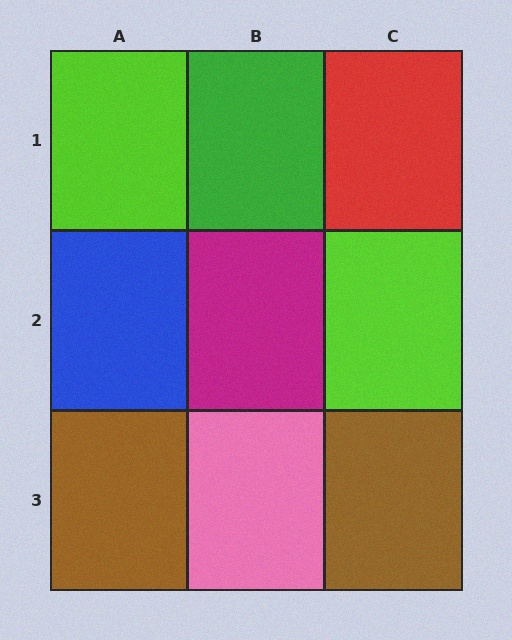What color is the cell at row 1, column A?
Lime.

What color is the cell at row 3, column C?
Brown.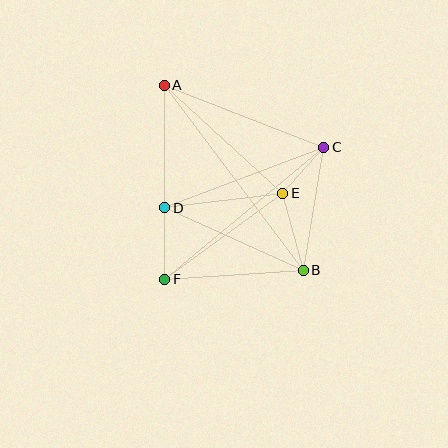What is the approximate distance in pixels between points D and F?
The distance between D and F is approximately 72 pixels.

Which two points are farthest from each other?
Points A and B are farthest from each other.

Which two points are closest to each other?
Points C and E are closest to each other.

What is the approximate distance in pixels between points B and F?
The distance between B and F is approximately 138 pixels.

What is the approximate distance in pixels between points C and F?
The distance between C and F is approximately 206 pixels.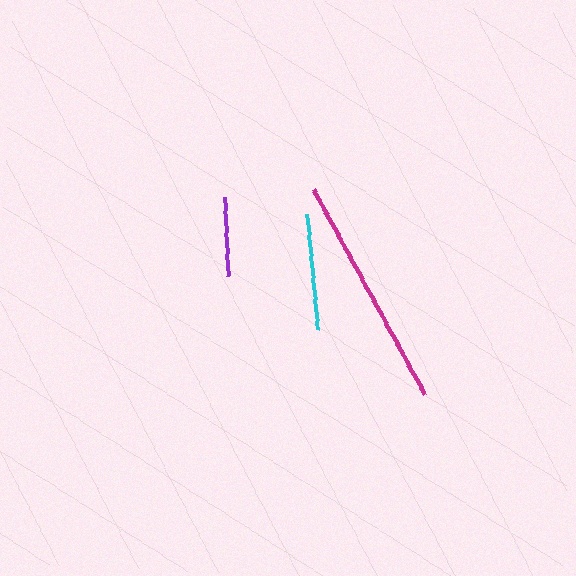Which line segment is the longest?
The magenta line is the longest at approximately 233 pixels.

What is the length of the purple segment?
The purple segment is approximately 79 pixels long.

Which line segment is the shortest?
The purple line is the shortest at approximately 79 pixels.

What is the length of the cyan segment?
The cyan segment is approximately 116 pixels long.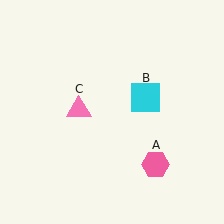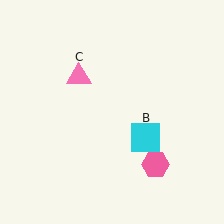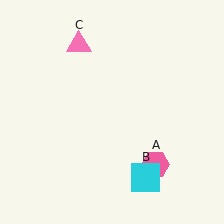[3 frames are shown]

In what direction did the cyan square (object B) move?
The cyan square (object B) moved down.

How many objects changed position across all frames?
2 objects changed position: cyan square (object B), pink triangle (object C).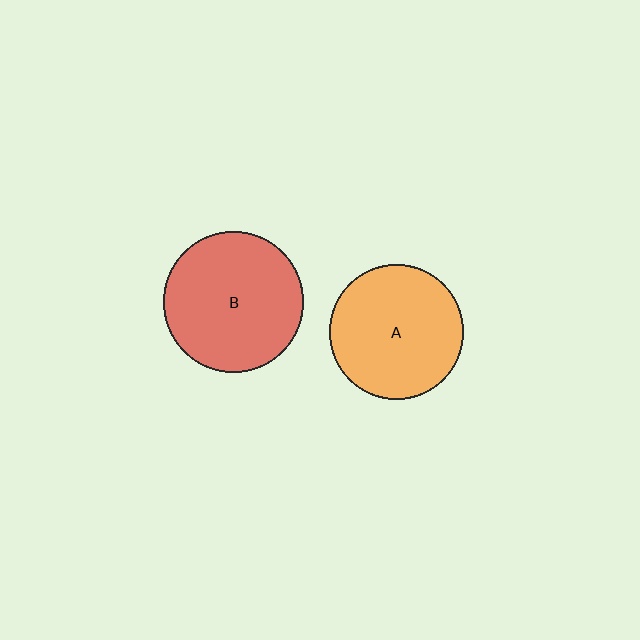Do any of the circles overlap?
No, none of the circles overlap.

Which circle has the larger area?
Circle B (red).